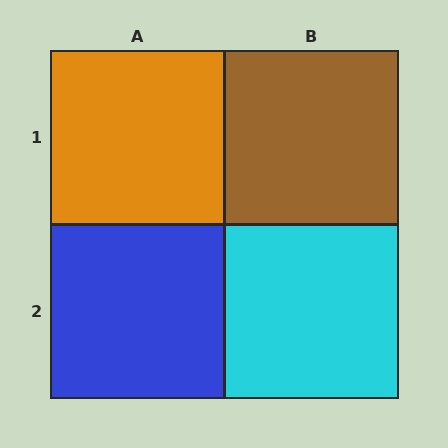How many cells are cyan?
1 cell is cyan.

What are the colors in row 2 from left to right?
Blue, cyan.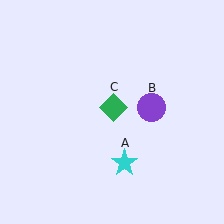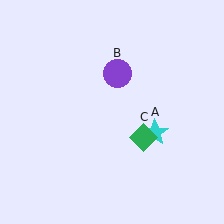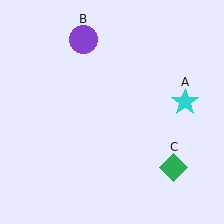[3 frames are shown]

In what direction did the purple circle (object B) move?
The purple circle (object B) moved up and to the left.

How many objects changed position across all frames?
3 objects changed position: cyan star (object A), purple circle (object B), green diamond (object C).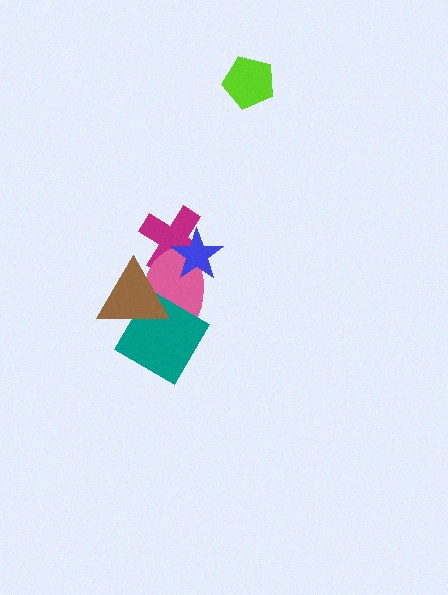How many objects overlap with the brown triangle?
2 objects overlap with the brown triangle.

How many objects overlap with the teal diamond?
2 objects overlap with the teal diamond.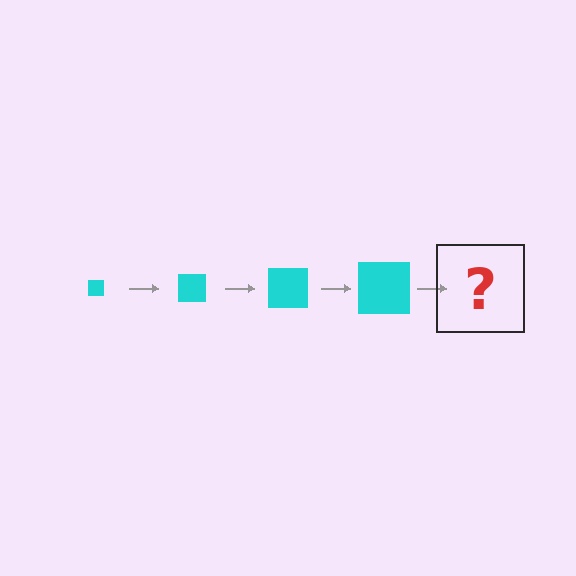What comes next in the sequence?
The next element should be a cyan square, larger than the previous one.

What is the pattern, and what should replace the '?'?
The pattern is that the square gets progressively larger each step. The '?' should be a cyan square, larger than the previous one.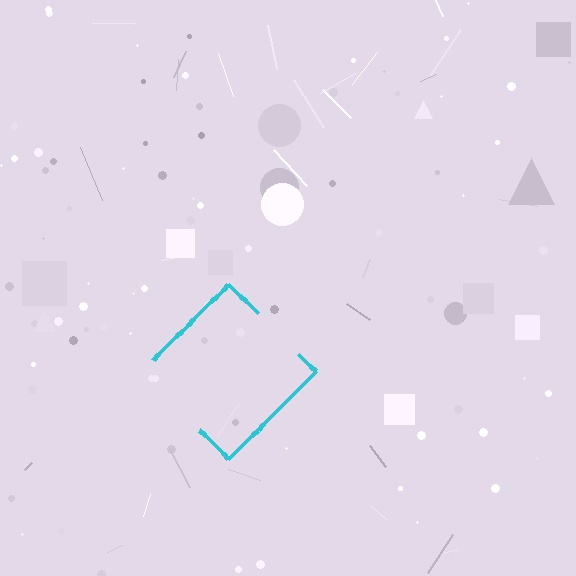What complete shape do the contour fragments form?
The contour fragments form a diamond.